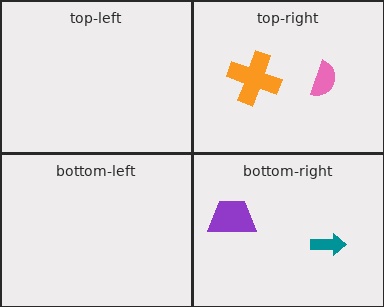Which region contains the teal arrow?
The bottom-right region.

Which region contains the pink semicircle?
The top-right region.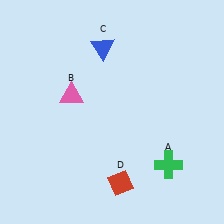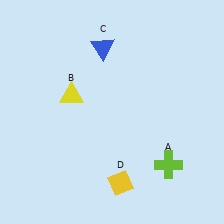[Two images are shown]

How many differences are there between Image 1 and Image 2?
There are 3 differences between the two images.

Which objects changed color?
A changed from green to lime. B changed from pink to yellow. D changed from red to yellow.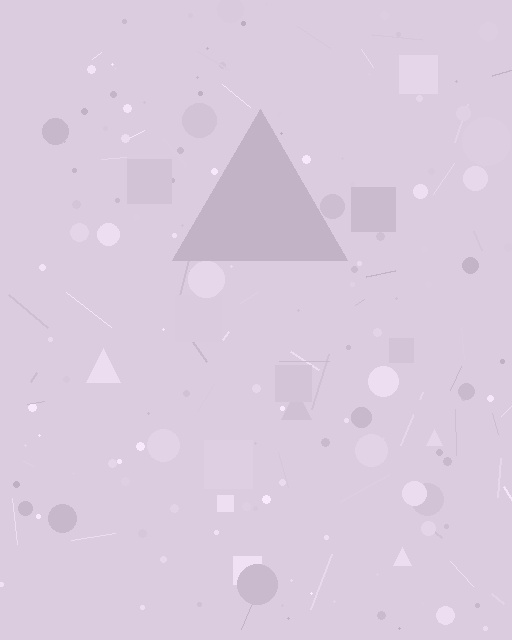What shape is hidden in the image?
A triangle is hidden in the image.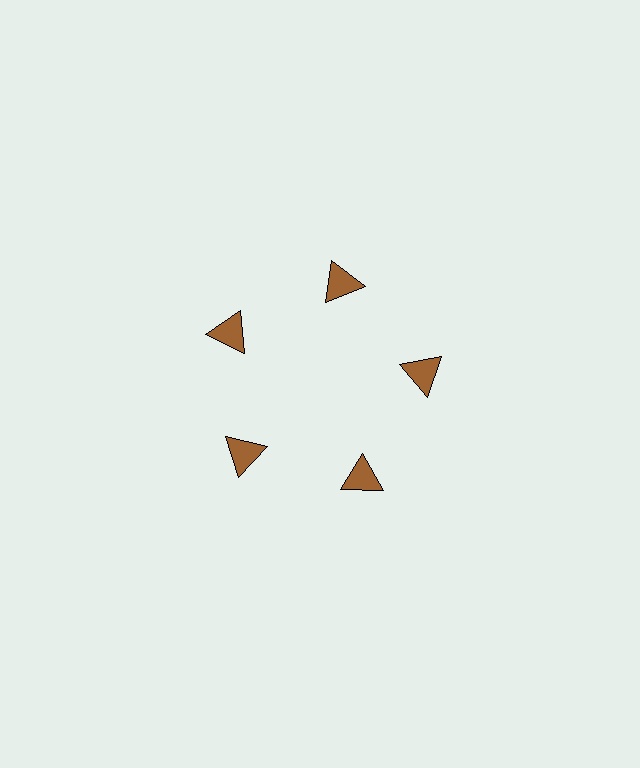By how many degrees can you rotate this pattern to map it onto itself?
The pattern maps onto itself every 72 degrees of rotation.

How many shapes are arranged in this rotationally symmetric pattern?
There are 5 shapes, arranged in 5 groups of 1.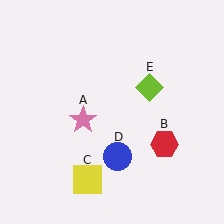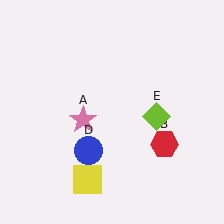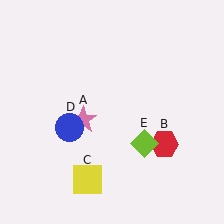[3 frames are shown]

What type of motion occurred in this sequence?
The blue circle (object D), lime diamond (object E) rotated clockwise around the center of the scene.